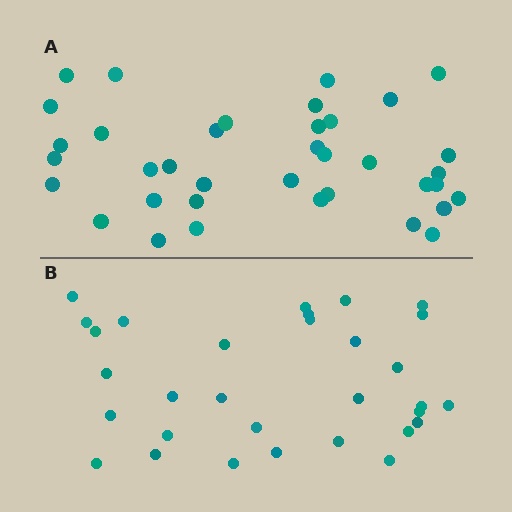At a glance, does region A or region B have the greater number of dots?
Region A (the top region) has more dots.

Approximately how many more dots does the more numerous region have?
Region A has about 6 more dots than region B.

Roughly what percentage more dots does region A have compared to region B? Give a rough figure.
About 20% more.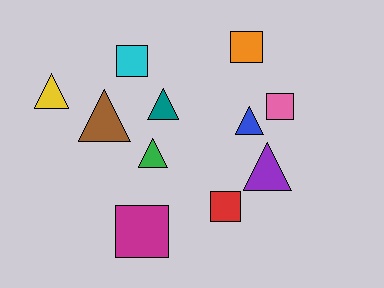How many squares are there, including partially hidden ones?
There are 5 squares.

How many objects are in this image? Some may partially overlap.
There are 11 objects.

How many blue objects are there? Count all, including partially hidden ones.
There is 1 blue object.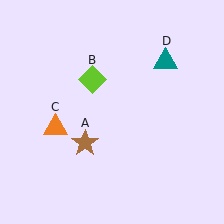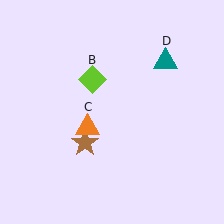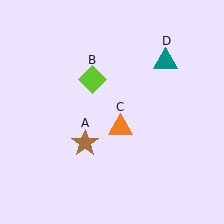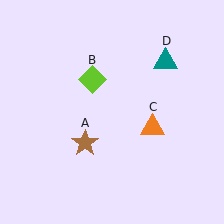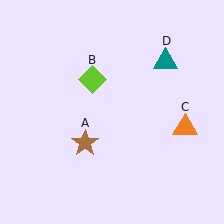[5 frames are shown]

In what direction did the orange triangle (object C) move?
The orange triangle (object C) moved right.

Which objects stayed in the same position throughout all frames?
Brown star (object A) and lime diamond (object B) and teal triangle (object D) remained stationary.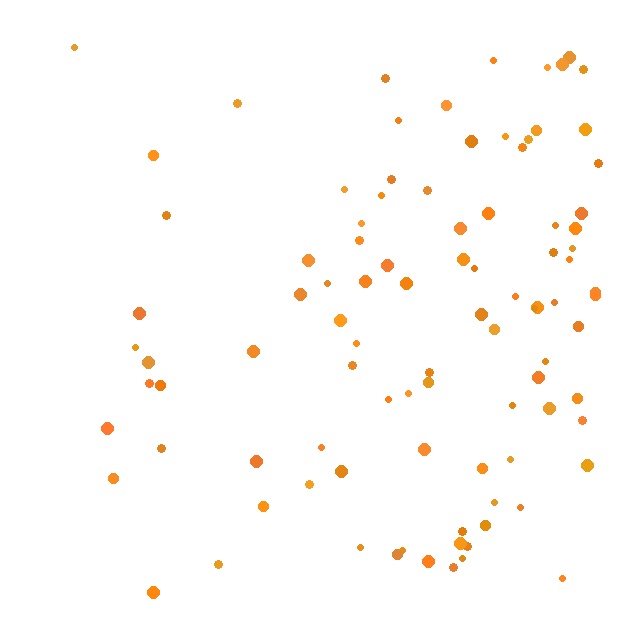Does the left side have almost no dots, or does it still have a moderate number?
Still a moderate number, just noticeably fewer than the right.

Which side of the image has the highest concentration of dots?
The right.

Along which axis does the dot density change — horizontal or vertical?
Horizontal.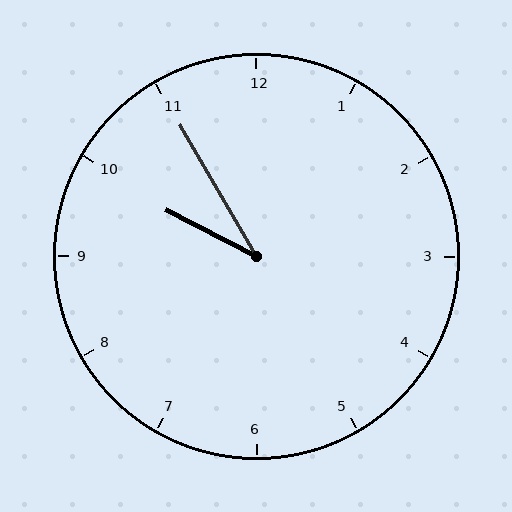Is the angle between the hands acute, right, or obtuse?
It is acute.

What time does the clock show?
9:55.